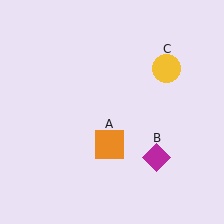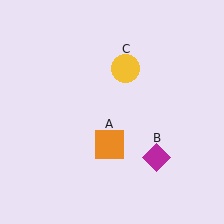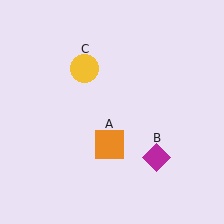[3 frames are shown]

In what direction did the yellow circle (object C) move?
The yellow circle (object C) moved left.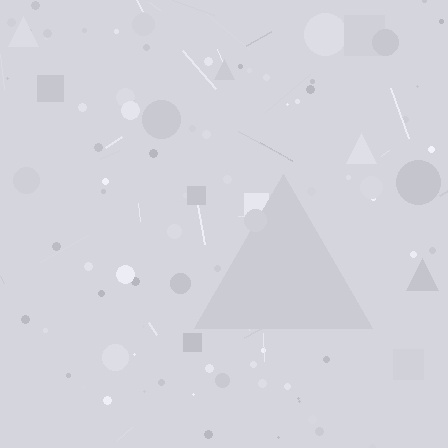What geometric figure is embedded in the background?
A triangle is embedded in the background.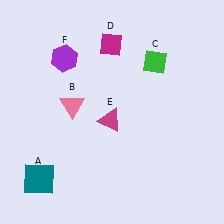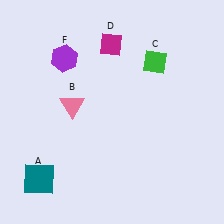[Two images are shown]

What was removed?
The magenta triangle (E) was removed in Image 2.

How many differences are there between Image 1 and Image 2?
There is 1 difference between the two images.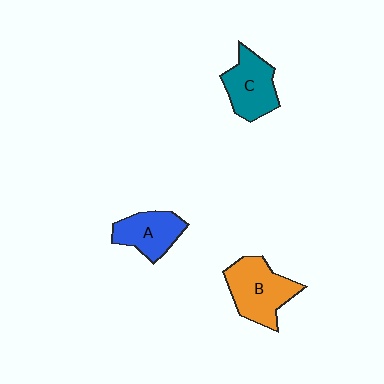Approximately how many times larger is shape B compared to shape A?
Approximately 1.3 times.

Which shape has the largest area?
Shape B (orange).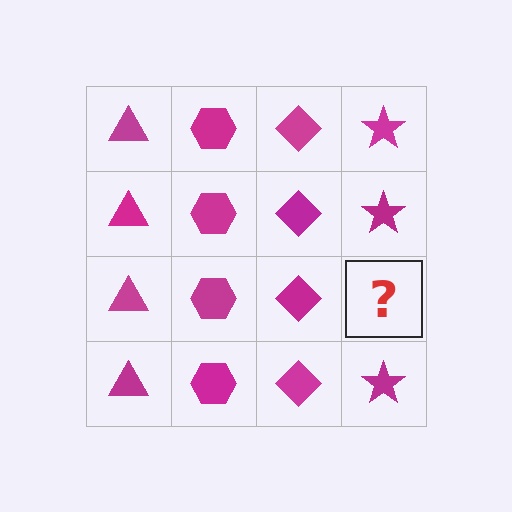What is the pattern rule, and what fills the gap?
The rule is that each column has a consistent shape. The gap should be filled with a magenta star.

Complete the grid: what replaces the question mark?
The question mark should be replaced with a magenta star.